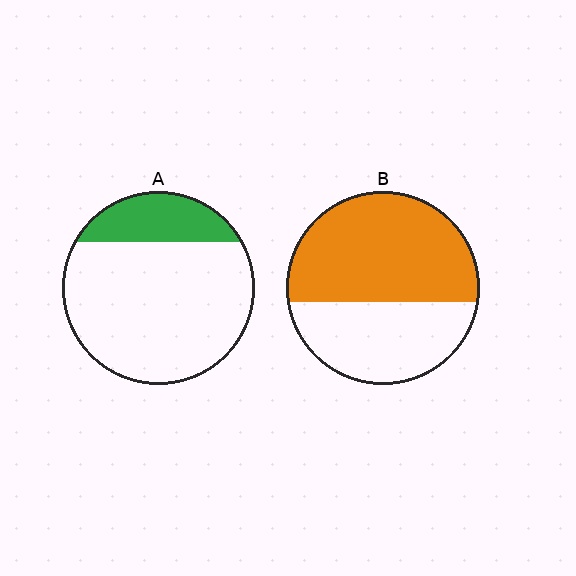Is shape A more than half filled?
No.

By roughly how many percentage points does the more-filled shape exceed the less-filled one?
By roughly 40 percentage points (B over A).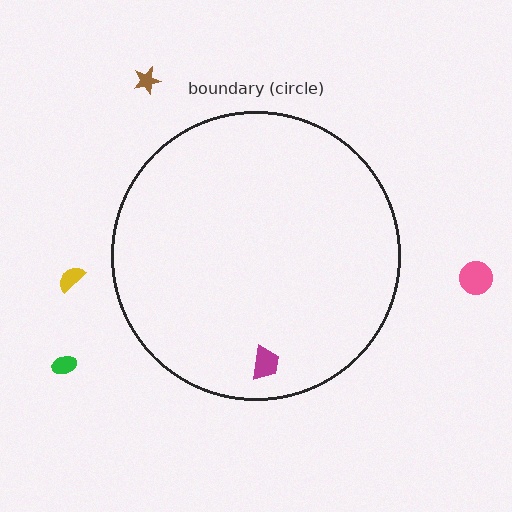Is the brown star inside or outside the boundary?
Outside.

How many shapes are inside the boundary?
1 inside, 4 outside.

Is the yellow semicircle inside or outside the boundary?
Outside.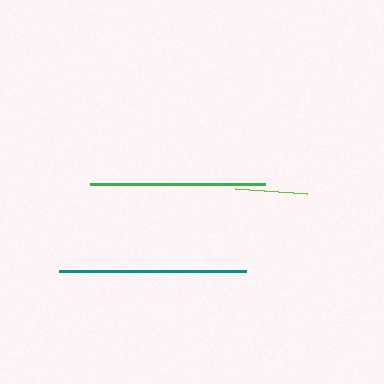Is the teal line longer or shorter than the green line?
The teal line is longer than the green line.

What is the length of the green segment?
The green segment is approximately 175 pixels long.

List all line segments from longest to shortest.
From longest to shortest: teal, green, lime.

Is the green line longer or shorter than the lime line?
The green line is longer than the lime line.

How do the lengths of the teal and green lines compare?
The teal and green lines are approximately the same length.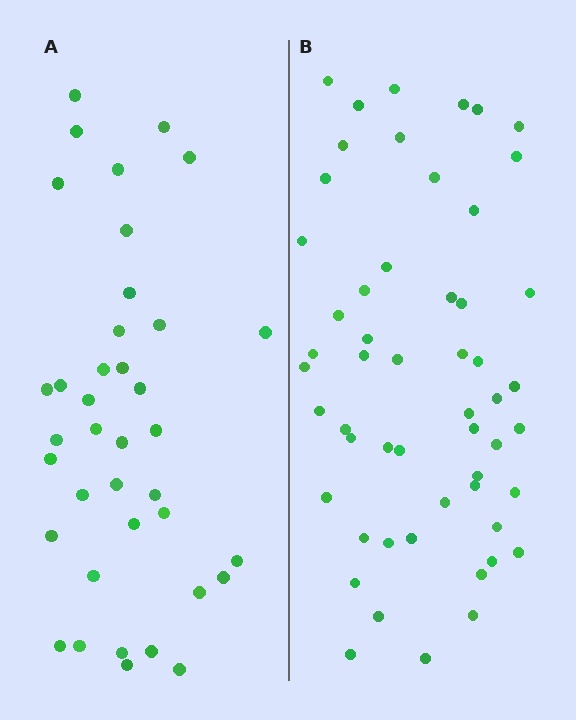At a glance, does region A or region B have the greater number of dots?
Region B (the right region) has more dots.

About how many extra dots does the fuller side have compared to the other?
Region B has approximately 15 more dots than region A.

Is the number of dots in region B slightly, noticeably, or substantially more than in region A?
Region B has noticeably more, but not dramatically so. The ratio is roughly 1.4 to 1.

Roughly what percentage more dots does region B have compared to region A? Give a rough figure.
About 40% more.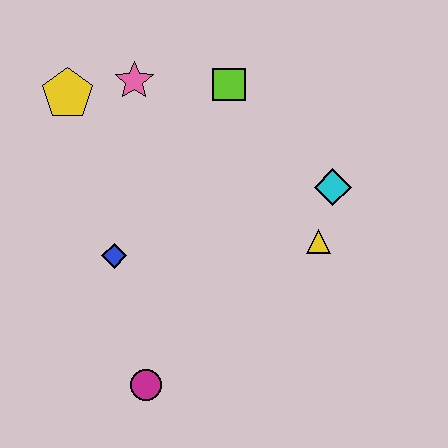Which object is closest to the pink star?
The yellow pentagon is closest to the pink star.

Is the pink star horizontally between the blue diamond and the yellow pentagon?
No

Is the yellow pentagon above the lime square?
No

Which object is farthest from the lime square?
The magenta circle is farthest from the lime square.